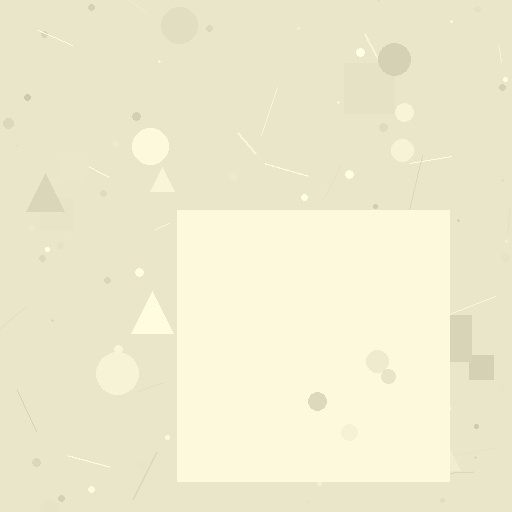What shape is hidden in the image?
A square is hidden in the image.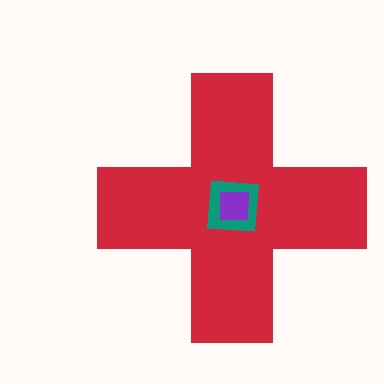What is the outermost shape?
The red cross.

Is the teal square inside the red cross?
Yes.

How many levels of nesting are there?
3.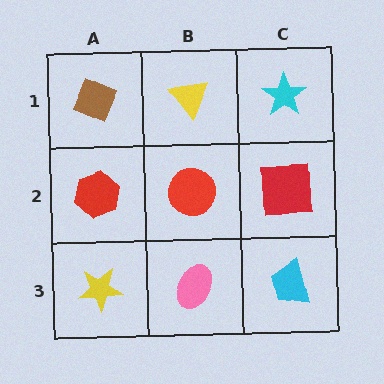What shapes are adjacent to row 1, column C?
A red square (row 2, column C), a yellow triangle (row 1, column B).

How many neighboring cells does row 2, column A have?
3.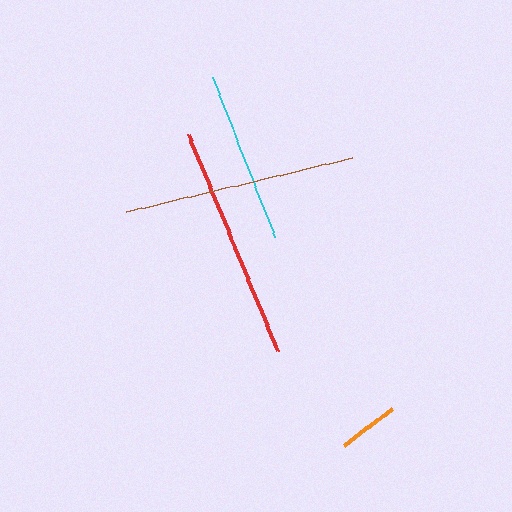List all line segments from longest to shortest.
From longest to shortest: red, brown, cyan, orange.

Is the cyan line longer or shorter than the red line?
The red line is longer than the cyan line.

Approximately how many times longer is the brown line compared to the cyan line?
The brown line is approximately 1.3 times the length of the cyan line.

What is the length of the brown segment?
The brown segment is approximately 233 pixels long.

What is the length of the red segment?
The red segment is approximately 235 pixels long.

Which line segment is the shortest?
The orange line is the shortest at approximately 61 pixels.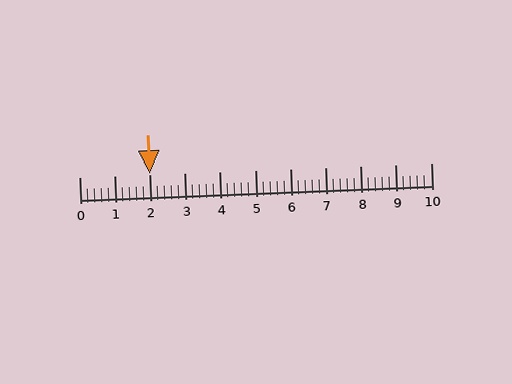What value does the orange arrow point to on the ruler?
The orange arrow points to approximately 2.0.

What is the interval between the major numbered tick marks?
The major tick marks are spaced 1 units apart.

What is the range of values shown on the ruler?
The ruler shows values from 0 to 10.